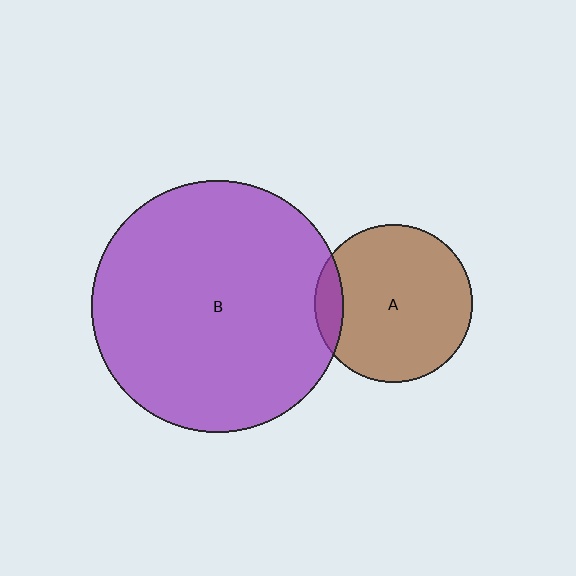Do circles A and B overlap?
Yes.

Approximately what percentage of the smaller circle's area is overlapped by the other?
Approximately 10%.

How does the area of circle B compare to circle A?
Approximately 2.5 times.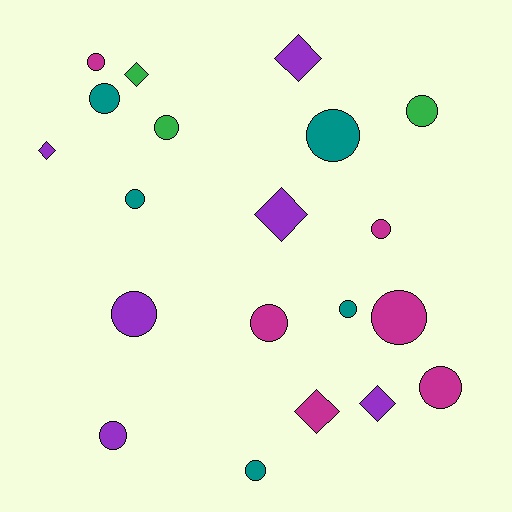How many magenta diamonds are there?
There is 1 magenta diamond.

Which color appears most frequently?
Magenta, with 6 objects.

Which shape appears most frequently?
Circle, with 14 objects.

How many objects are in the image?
There are 20 objects.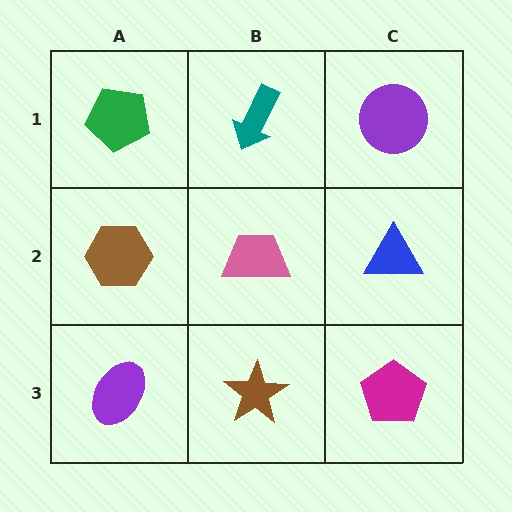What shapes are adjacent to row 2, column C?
A purple circle (row 1, column C), a magenta pentagon (row 3, column C), a pink trapezoid (row 2, column B).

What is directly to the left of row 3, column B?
A purple ellipse.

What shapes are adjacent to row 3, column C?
A blue triangle (row 2, column C), a brown star (row 3, column B).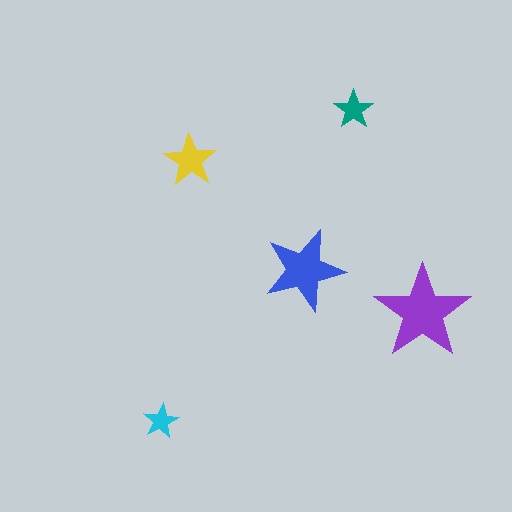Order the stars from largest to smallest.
the purple one, the blue one, the yellow one, the teal one, the cyan one.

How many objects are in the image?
There are 5 objects in the image.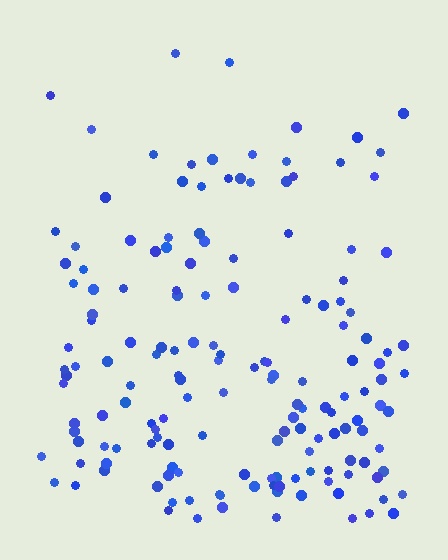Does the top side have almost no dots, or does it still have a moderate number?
Still a moderate number, just noticeably fewer than the bottom.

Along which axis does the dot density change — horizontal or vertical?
Vertical.